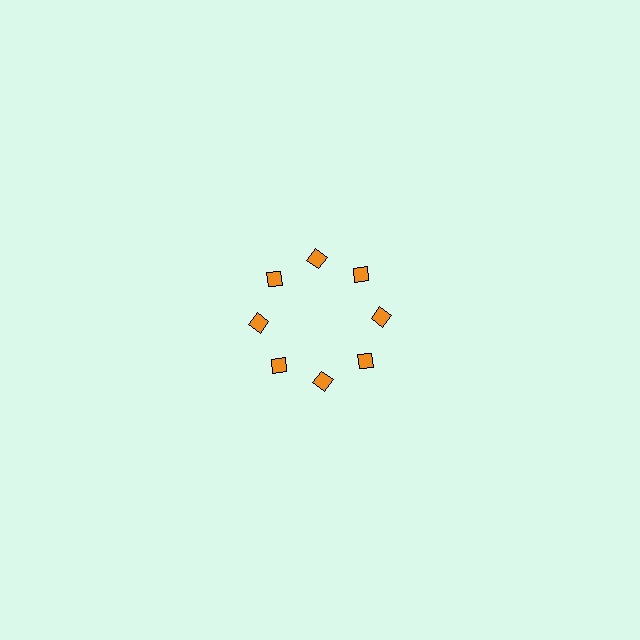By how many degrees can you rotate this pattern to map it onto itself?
The pattern maps onto itself every 45 degrees of rotation.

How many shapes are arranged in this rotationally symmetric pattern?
There are 8 shapes, arranged in 8 groups of 1.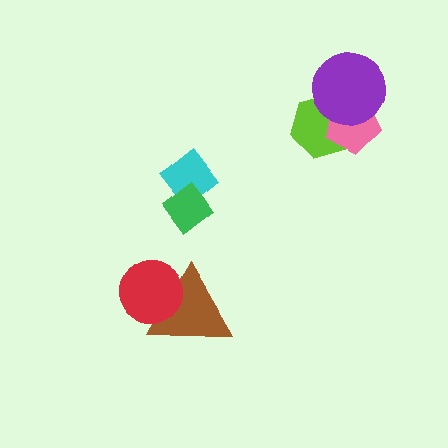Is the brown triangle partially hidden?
Yes, it is partially covered by another shape.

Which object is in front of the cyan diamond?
The green diamond is in front of the cyan diamond.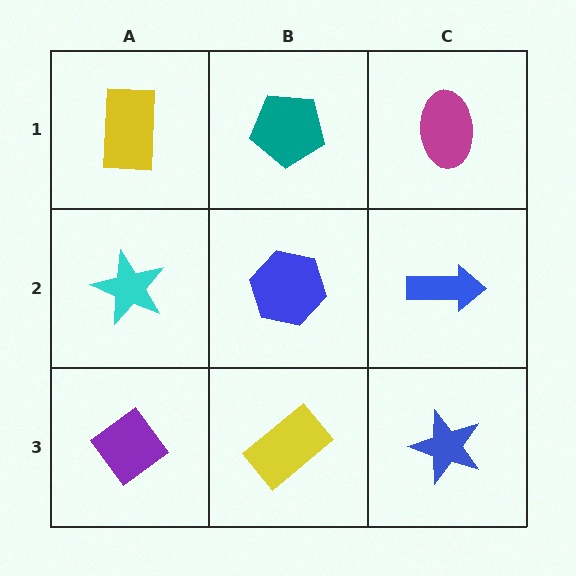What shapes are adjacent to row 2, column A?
A yellow rectangle (row 1, column A), a purple diamond (row 3, column A), a blue hexagon (row 2, column B).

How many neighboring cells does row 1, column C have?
2.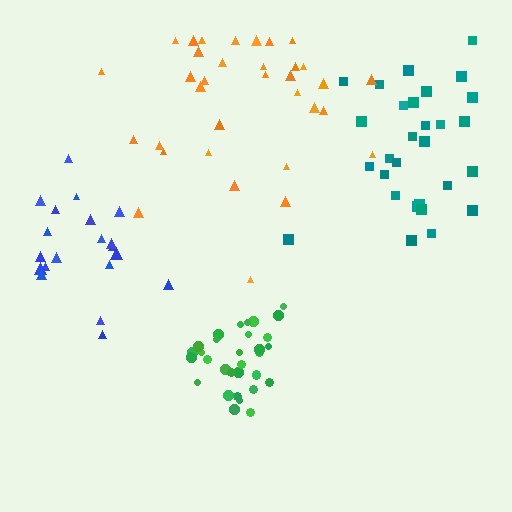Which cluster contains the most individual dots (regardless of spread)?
Orange (35).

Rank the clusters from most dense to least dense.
green, teal, blue, orange.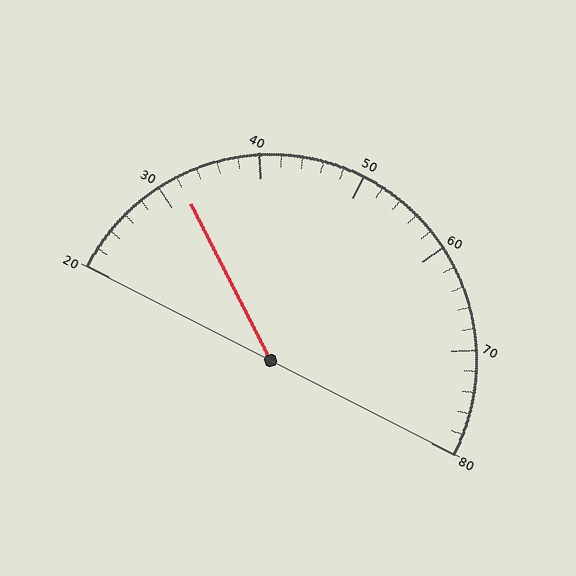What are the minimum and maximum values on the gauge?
The gauge ranges from 20 to 80.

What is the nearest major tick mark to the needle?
The nearest major tick mark is 30.